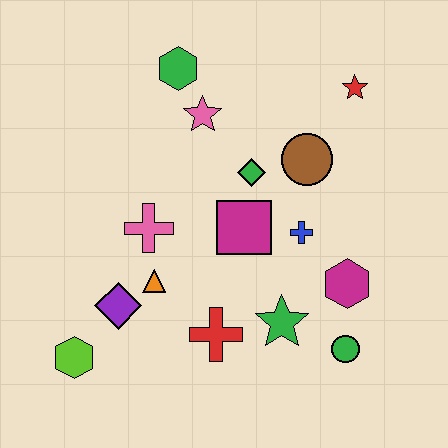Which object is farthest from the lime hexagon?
The red star is farthest from the lime hexagon.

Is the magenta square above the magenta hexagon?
Yes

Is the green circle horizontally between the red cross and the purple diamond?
No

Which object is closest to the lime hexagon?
The purple diamond is closest to the lime hexagon.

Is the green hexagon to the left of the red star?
Yes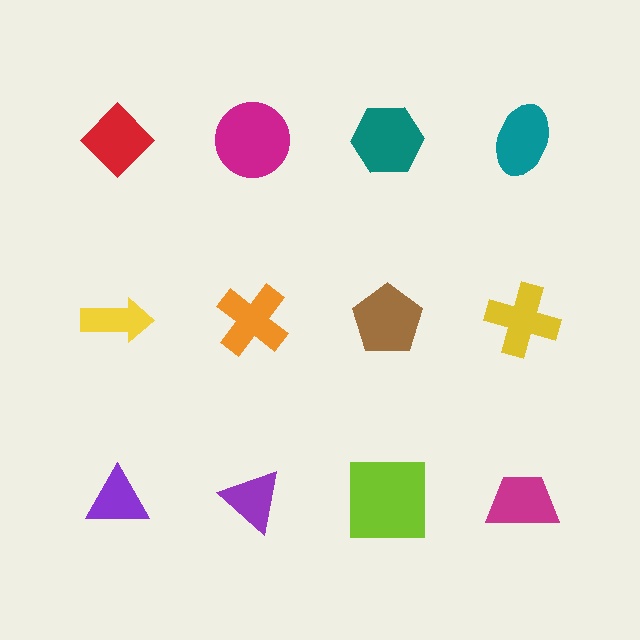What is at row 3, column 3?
A lime square.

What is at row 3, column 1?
A purple triangle.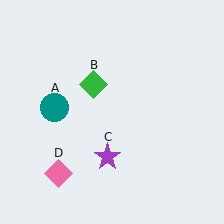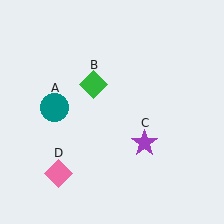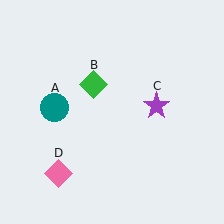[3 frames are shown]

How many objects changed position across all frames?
1 object changed position: purple star (object C).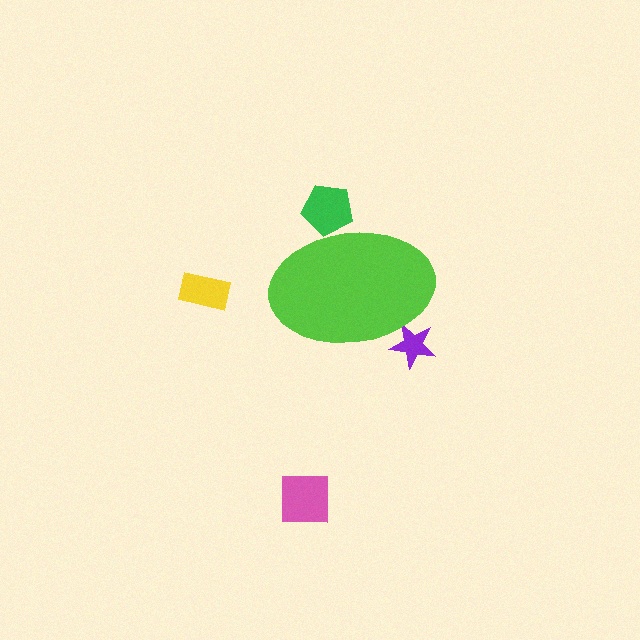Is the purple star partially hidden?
Yes, the purple star is partially hidden behind the lime ellipse.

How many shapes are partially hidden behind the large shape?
2 shapes are partially hidden.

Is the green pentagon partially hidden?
Yes, the green pentagon is partially hidden behind the lime ellipse.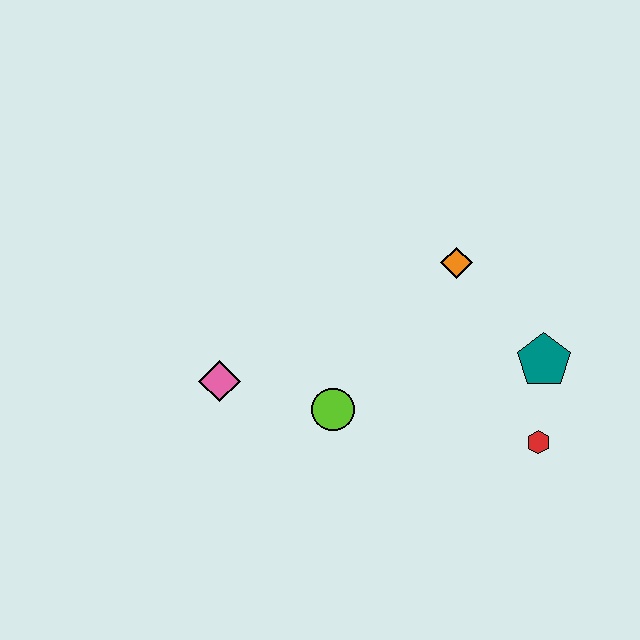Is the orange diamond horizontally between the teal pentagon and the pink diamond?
Yes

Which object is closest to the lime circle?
The pink diamond is closest to the lime circle.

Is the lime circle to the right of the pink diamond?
Yes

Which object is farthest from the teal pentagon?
The pink diamond is farthest from the teal pentagon.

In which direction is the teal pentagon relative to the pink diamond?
The teal pentagon is to the right of the pink diamond.